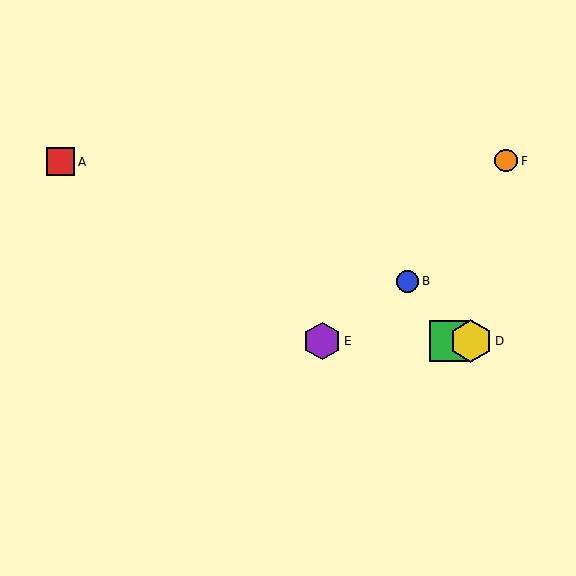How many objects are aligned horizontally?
3 objects (C, D, E) are aligned horizontally.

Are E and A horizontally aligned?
No, E is at y≈341 and A is at y≈162.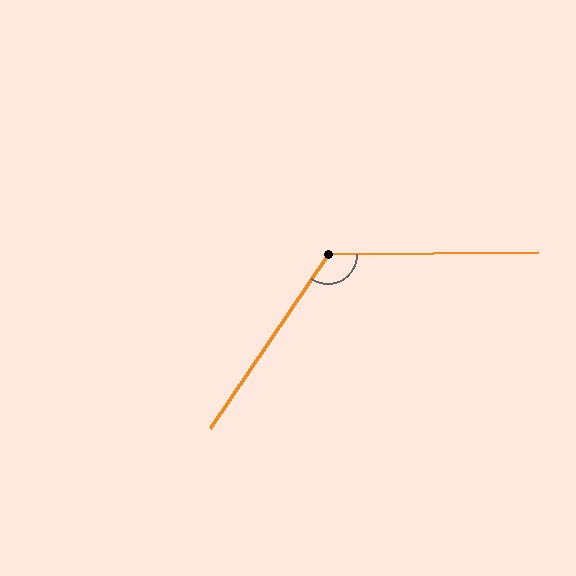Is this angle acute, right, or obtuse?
It is obtuse.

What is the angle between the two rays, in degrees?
Approximately 125 degrees.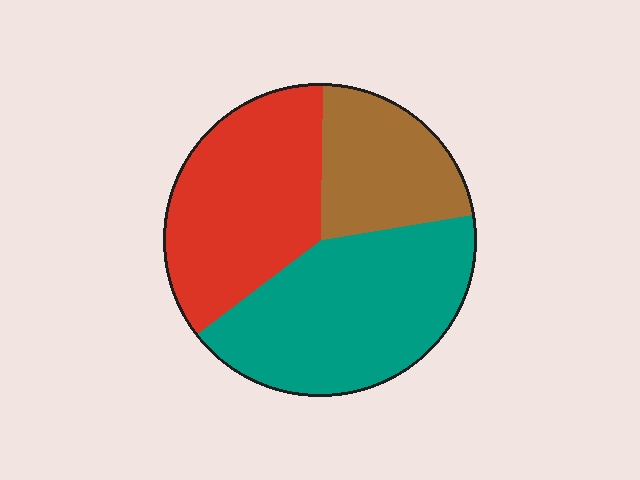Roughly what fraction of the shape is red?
Red covers about 35% of the shape.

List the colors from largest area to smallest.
From largest to smallest: teal, red, brown.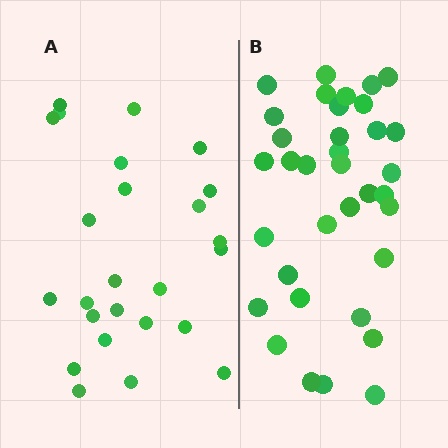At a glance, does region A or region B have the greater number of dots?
Region B (the right region) has more dots.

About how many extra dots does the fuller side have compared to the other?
Region B has roughly 10 or so more dots than region A.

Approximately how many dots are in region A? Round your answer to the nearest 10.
About 20 dots. (The exact count is 25, which rounds to 20.)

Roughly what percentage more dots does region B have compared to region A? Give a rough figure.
About 40% more.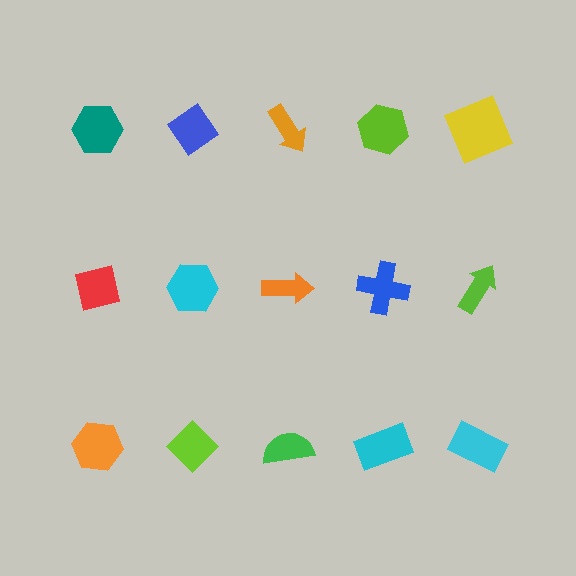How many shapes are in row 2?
5 shapes.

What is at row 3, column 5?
A cyan rectangle.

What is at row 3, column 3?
A green semicircle.